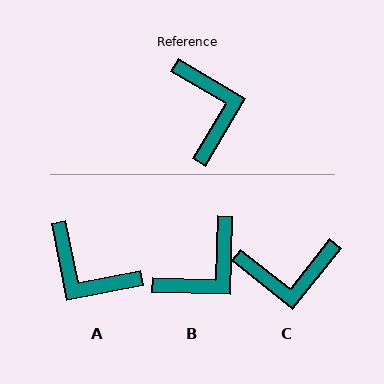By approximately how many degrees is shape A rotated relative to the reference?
Approximately 138 degrees clockwise.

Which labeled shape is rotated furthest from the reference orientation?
A, about 138 degrees away.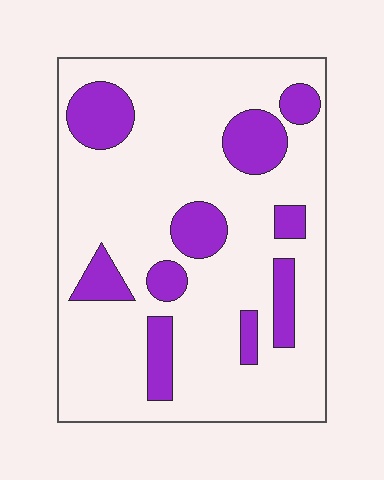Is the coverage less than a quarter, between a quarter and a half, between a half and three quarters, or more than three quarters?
Less than a quarter.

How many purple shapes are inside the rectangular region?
10.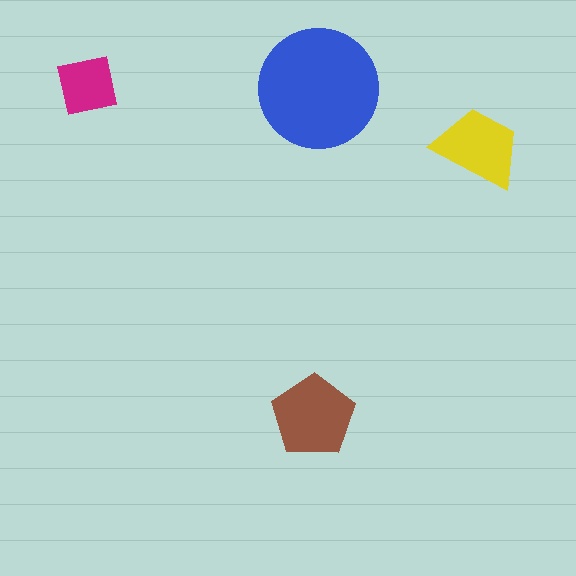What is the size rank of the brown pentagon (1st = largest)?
2nd.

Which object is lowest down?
The brown pentagon is bottommost.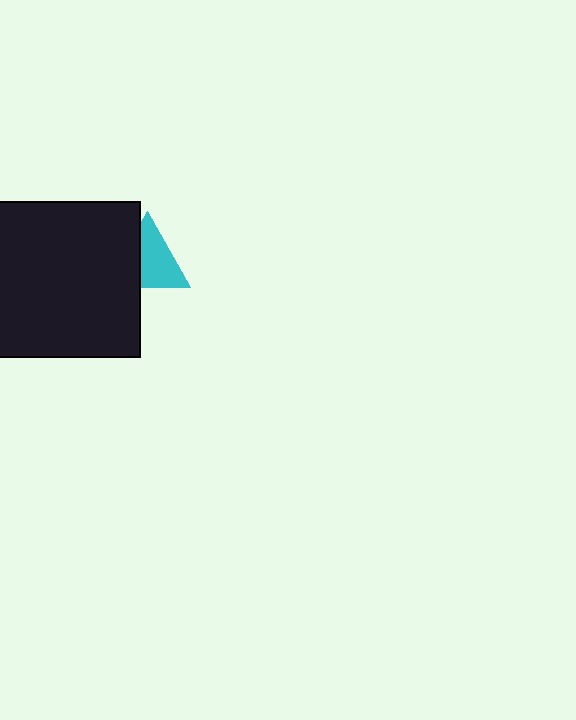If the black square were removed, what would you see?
You would see the complete cyan triangle.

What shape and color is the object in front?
The object in front is a black square.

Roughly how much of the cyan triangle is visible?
About half of it is visible (roughly 62%).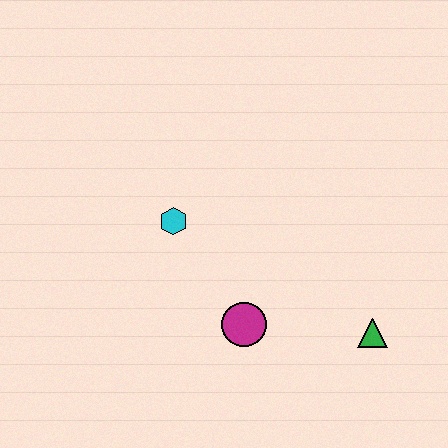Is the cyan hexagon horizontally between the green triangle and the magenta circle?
No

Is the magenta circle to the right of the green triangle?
No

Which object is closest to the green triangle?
The magenta circle is closest to the green triangle.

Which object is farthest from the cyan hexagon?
The green triangle is farthest from the cyan hexagon.